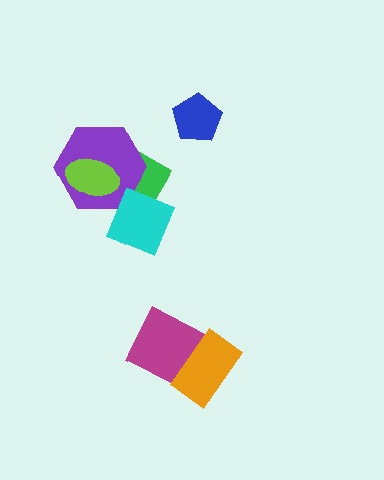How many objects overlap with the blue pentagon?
0 objects overlap with the blue pentagon.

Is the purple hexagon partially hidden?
Yes, it is partially covered by another shape.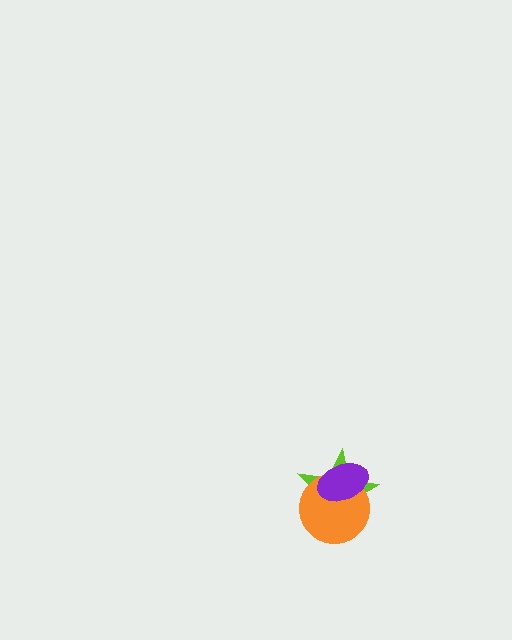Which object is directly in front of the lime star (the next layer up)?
The orange circle is directly in front of the lime star.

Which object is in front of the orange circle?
The purple ellipse is in front of the orange circle.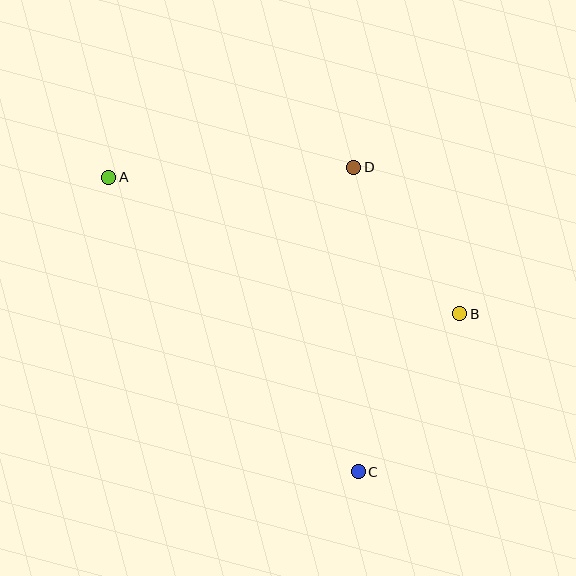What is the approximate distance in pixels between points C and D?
The distance between C and D is approximately 304 pixels.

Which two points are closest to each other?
Points B and D are closest to each other.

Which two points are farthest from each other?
Points A and C are farthest from each other.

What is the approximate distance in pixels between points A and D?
The distance between A and D is approximately 245 pixels.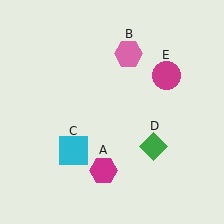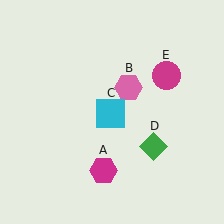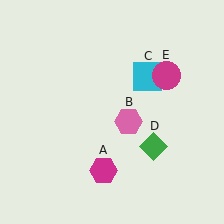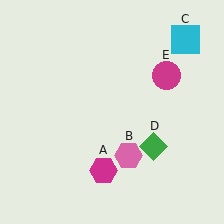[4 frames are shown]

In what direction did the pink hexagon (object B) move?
The pink hexagon (object B) moved down.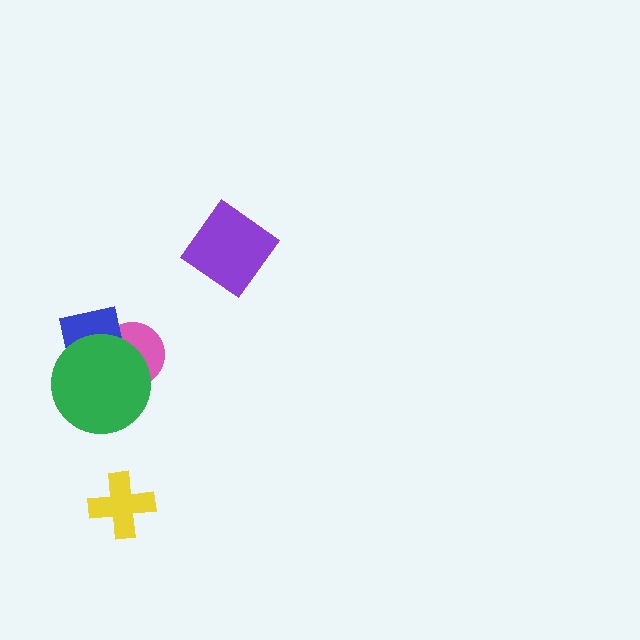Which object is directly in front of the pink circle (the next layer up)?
The blue square is directly in front of the pink circle.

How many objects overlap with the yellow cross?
0 objects overlap with the yellow cross.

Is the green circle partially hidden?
No, no other shape covers it.